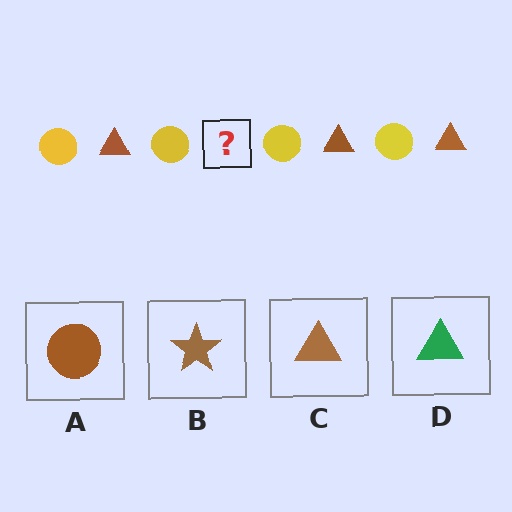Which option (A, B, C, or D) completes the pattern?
C.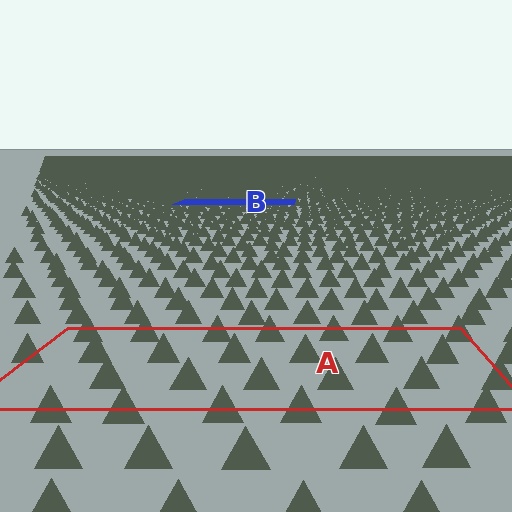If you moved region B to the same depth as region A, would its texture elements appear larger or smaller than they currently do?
They would appear larger. At a closer depth, the same texture elements are projected at a bigger on-screen size.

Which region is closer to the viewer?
Region A is closer. The texture elements there are larger and more spread out.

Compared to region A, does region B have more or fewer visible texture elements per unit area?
Region B has more texture elements per unit area — they are packed more densely because it is farther away.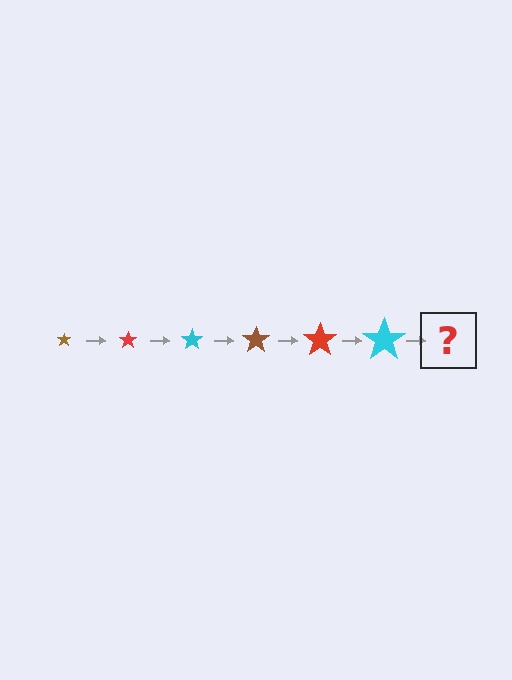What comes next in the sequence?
The next element should be a brown star, larger than the previous one.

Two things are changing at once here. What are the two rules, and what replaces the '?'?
The two rules are that the star grows larger each step and the color cycles through brown, red, and cyan. The '?' should be a brown star, larger than the previous one.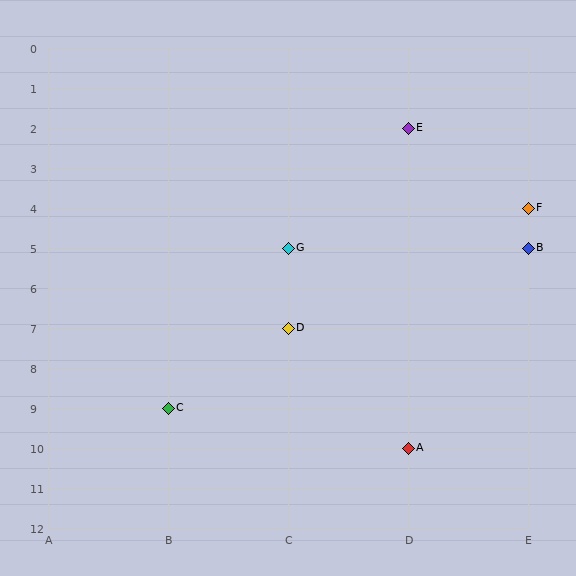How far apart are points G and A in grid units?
Points G and A are 1 column and 5 rows apart (about 5.1 grid units diagonally).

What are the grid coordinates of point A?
Point A is at grid coordinates (D, 10).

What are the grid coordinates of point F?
Point F is at grid coordinates (E, 4).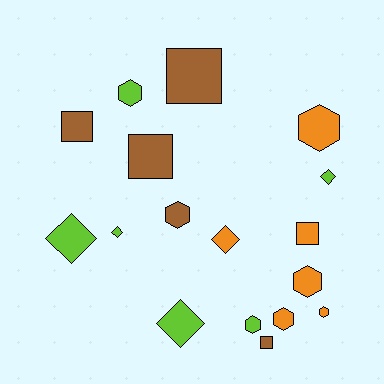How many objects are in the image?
There are 17 objects.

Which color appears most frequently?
Orange, with 6 objects.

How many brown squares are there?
There are 4 brown squares.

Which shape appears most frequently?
Hexagon, with 7 objects.